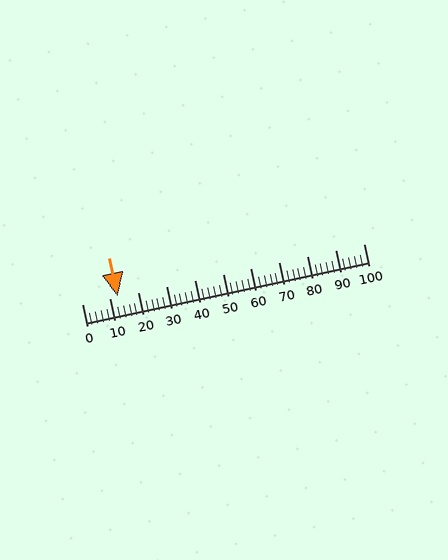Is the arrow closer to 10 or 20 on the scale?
The arrow is closer to 10.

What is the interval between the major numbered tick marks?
The major tick marks are spaced 10 units apart.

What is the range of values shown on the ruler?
The ruler shows values from 0 to 100.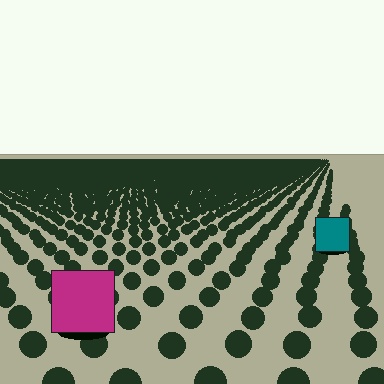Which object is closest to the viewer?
The magenta square is closest. The texture marks near it are larger and more spread out.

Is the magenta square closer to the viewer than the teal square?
Yes. The magenta square is closer — you can tell from the texture gradient: the ground texture is coarser near it.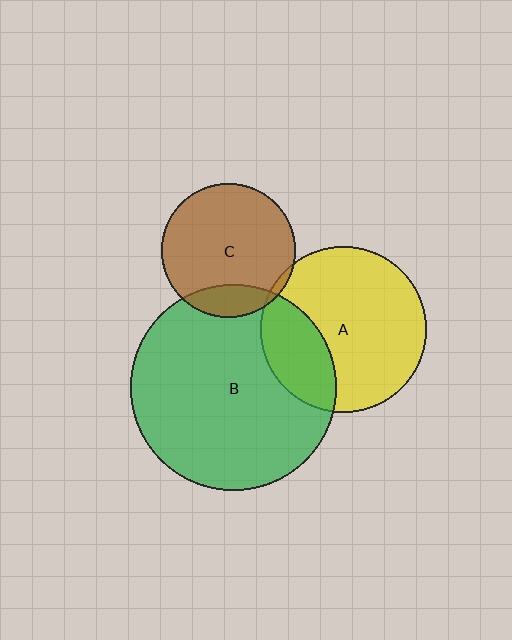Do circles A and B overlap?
Yes.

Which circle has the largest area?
Circle B (green).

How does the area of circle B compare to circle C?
Approximately 2.3 times.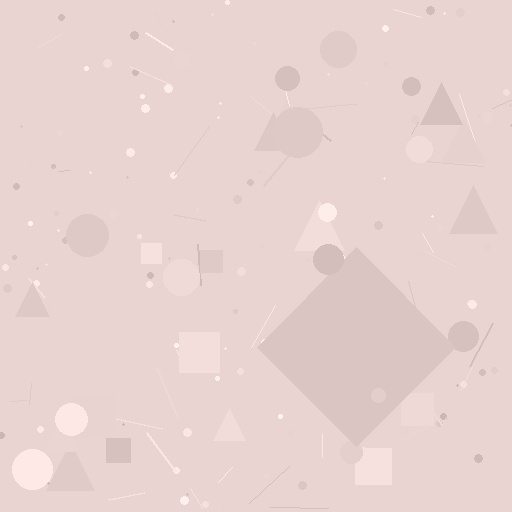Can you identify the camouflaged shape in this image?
The camouflaged shape is a diamond.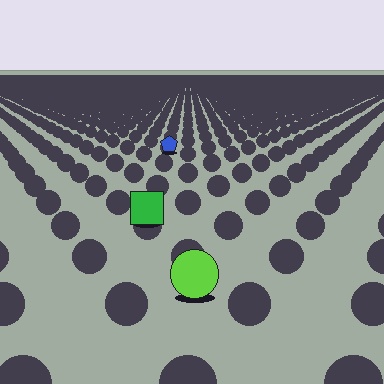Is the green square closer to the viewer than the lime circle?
No. The lime circle is closer — you can tell from the texture gradient: the ground texture is coarser near it.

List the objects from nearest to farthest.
From nearest to farthest: the lime circle, the green square, the blue pentagon.